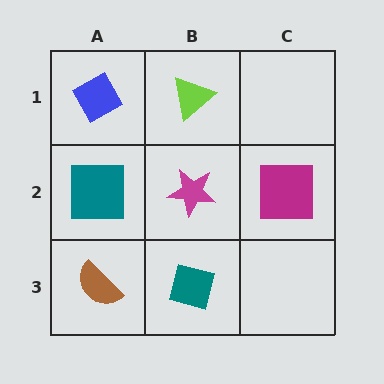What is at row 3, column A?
A brown semicircle.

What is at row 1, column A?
A blue diamond.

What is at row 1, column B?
A lime triangle.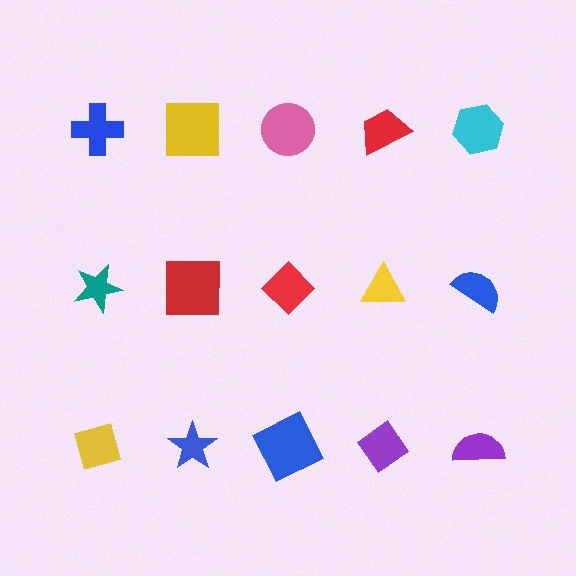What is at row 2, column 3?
A red diamond.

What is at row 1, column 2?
A yellow square.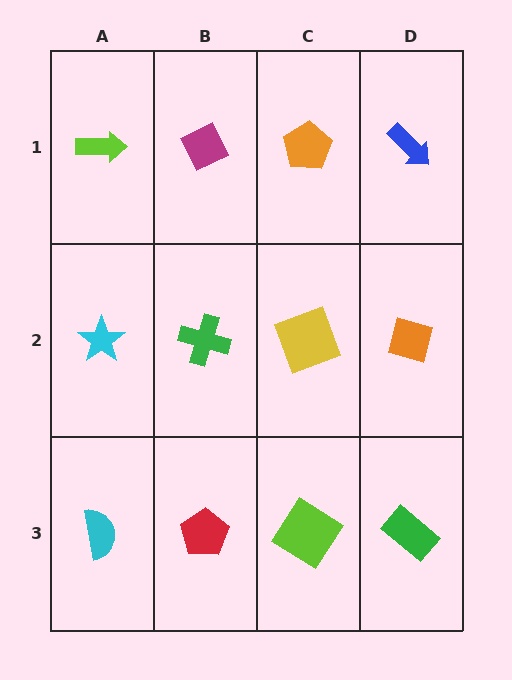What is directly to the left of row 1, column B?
A lime arrow.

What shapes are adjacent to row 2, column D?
A blue arrow (row 1, column D), a green rectangle (row 3, column D), a yellow square (row 2, column C).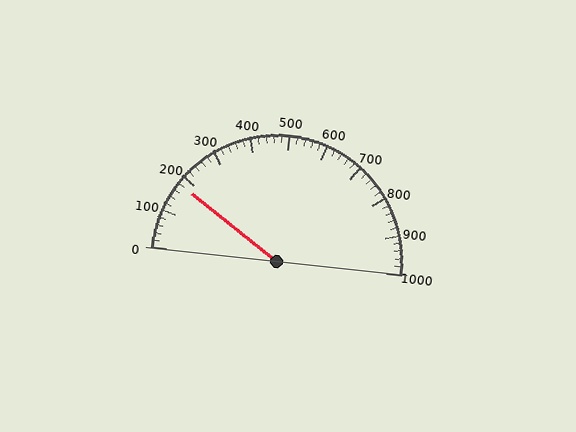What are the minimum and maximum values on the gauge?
The gauge ranges from 0 to 1000.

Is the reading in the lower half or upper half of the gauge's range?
The reading is in the lower half of the range (0 to 1000).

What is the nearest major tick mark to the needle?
The nearest major tick mark is 200.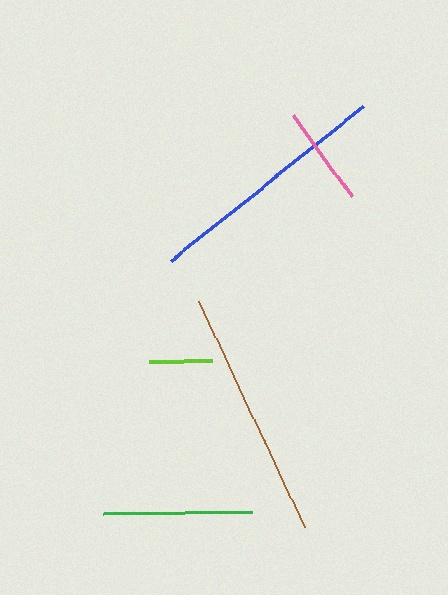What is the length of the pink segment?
The pink segment is approximately 101 pixels long.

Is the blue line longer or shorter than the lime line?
The blue line is longer than the lime line.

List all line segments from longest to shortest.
From longest to shortest: brown, blue, green, pink, lime.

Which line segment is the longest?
The brown line is the longest at approximately 250 pixels.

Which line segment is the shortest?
The lime line is the shortest at approximately 63 pixels.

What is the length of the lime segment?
The lime segment is approximately 63 pixels long.